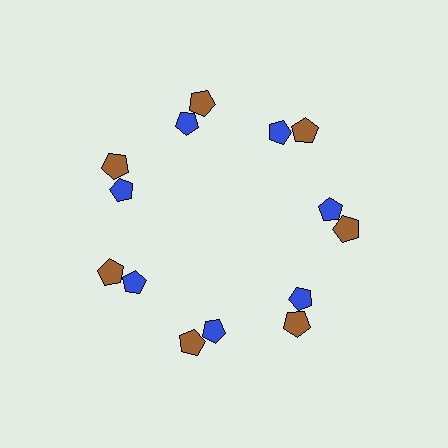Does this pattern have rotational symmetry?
Yes, this pattern has 7-fold rotational symmetry. It looks the same after rotating 51 degrees around the center.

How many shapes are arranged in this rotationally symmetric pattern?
There are 14 shapes, arranged in 7 groups of 2.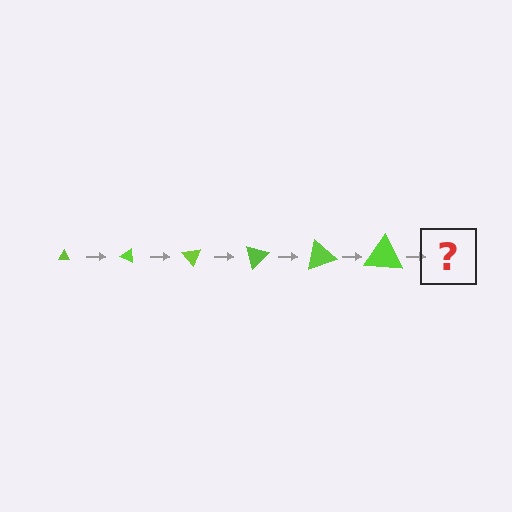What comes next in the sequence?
The next element should be a triangle, larger than the previous one and rotated 150 degrees from the start.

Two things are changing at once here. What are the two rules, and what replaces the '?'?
The two rules are that the triangle grows larger each step and it rotates 25 degrees each step. The '?' should be a triangle, larger than the previous one and rotated 150 degrees from the start.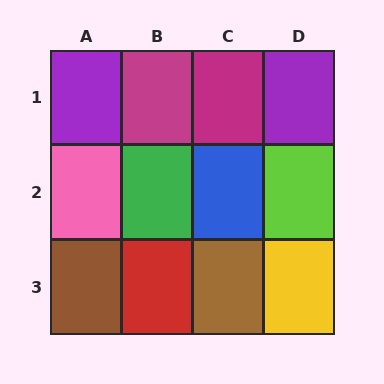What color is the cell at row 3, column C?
Brown.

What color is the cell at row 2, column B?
Green.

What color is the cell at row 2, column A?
Pink.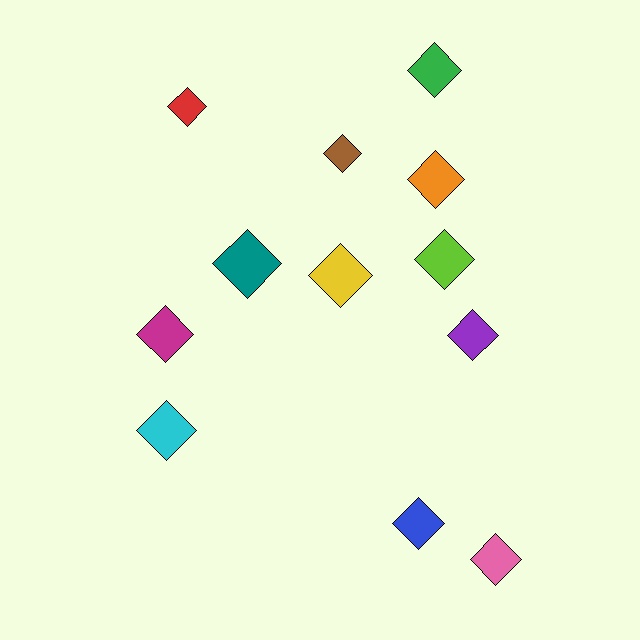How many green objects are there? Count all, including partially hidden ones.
There is 1 green object.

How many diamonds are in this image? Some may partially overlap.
There are 12 diamonds.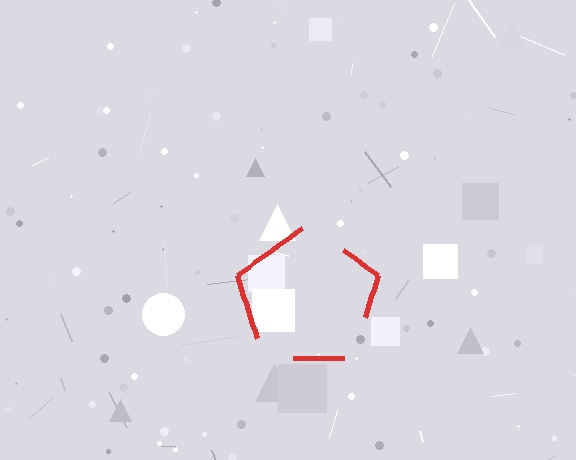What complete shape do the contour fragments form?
The contour fragments form a pentagon.